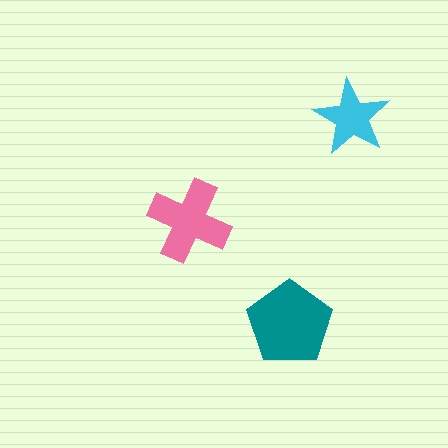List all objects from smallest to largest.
The cyan star, the pink cross, the teal pentagon.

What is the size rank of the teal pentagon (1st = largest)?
1st.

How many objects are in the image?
There are 3 objects in the image.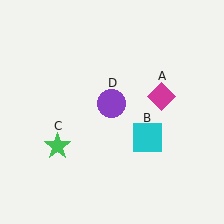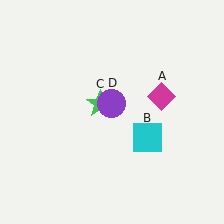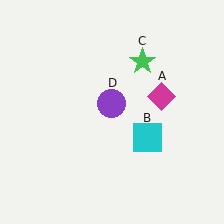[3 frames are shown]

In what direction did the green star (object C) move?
The green star (object C) moved up and to the right.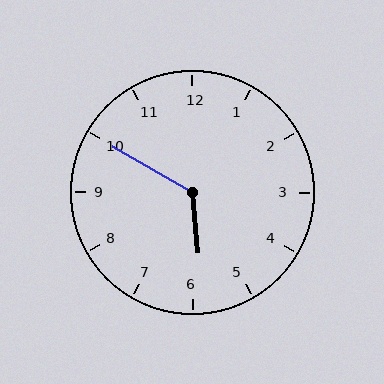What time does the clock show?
5:50.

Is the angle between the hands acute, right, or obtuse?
It is obtuse.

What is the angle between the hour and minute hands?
Approximately 125 degrees.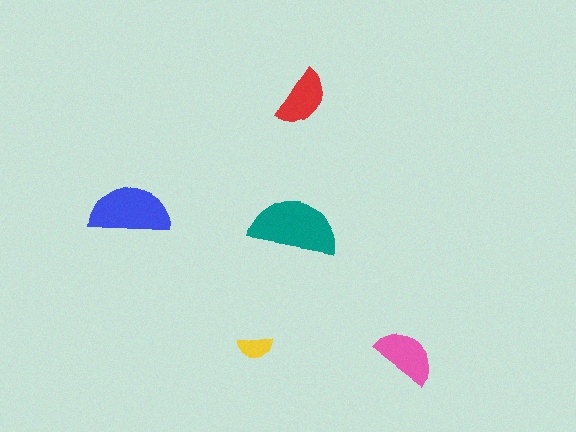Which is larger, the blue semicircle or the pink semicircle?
The blue one.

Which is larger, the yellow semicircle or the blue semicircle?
The blue one.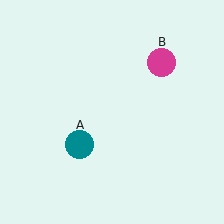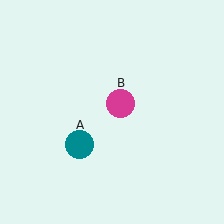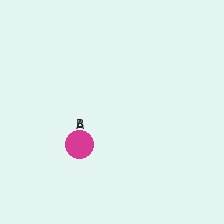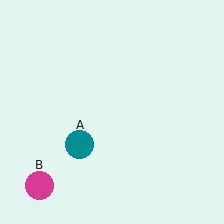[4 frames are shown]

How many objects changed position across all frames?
1 object changed position: magenta circle (object B).